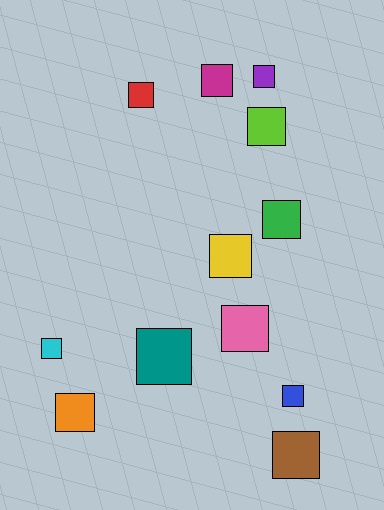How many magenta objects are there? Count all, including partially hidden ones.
There is 1 magenta object.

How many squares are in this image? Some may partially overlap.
There are 12 squares.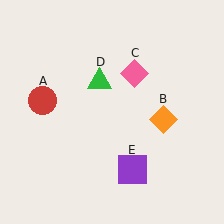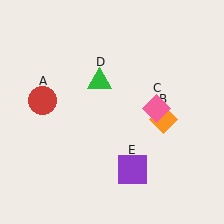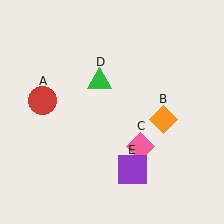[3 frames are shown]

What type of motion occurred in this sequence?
The pink diamond (object C) rotated clockwise around the center of the scene.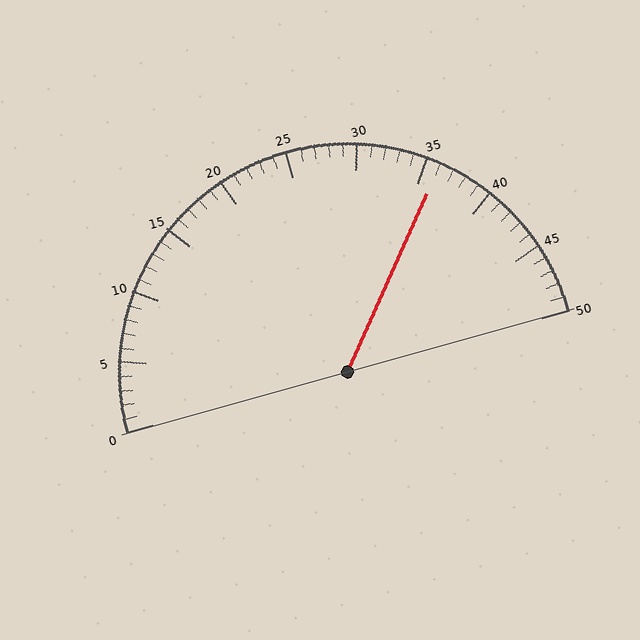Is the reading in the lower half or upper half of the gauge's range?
The reading is in the upper half of the range (0 to 50).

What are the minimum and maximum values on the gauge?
The gauge ranges from 0 to 50.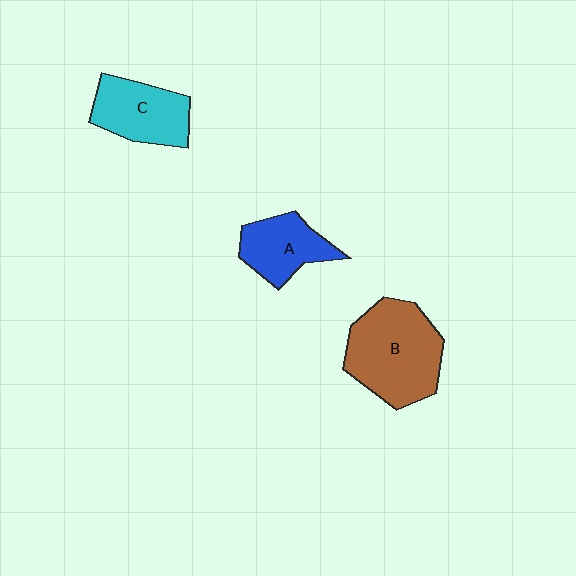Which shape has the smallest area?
Shape A (blue).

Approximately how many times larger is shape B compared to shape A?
Approximately 1.7 times.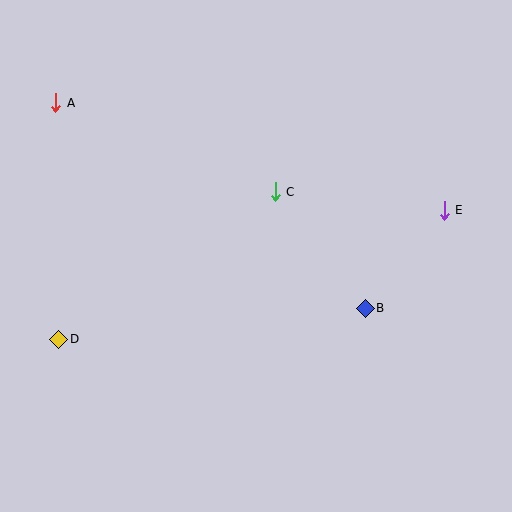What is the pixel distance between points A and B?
The distance between A and B is 372 pixels.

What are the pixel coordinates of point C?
Point C is at (275, 192).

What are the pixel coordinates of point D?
Point D is at (59, 339).